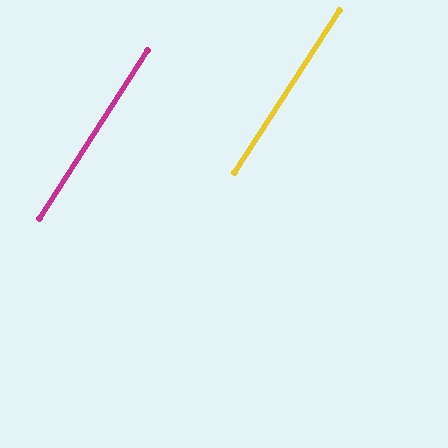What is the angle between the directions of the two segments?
Approximately 0 degrees.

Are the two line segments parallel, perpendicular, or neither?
Parallel — their directions differ by only 0.1°.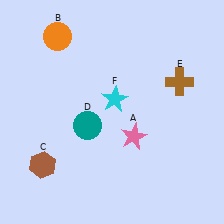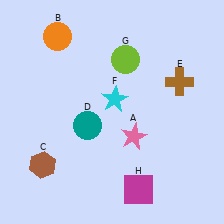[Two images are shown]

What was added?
A lime circle (G), a magenta square (H) were added in Image 2.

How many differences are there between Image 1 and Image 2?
There are 2 differences between the two images.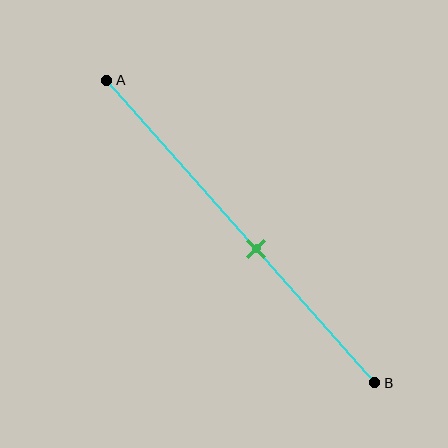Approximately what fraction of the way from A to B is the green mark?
The green mark is approximately 55% of the way from A to B.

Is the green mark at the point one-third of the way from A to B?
No, the mark is at about 55% from A, not at the 33% one-third point.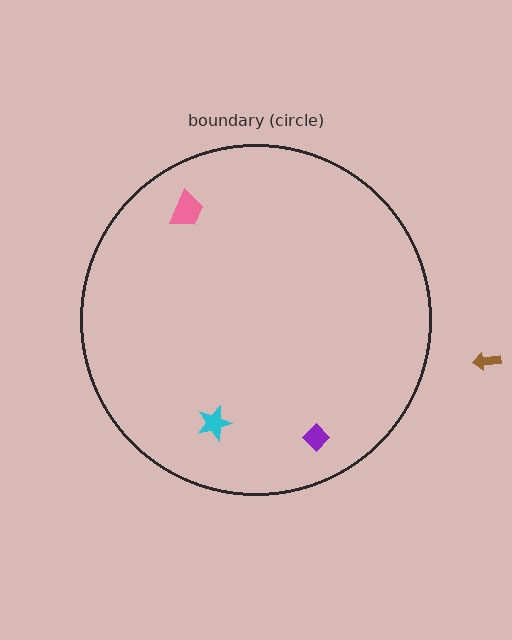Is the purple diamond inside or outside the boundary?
Inside.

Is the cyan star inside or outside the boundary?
Inside.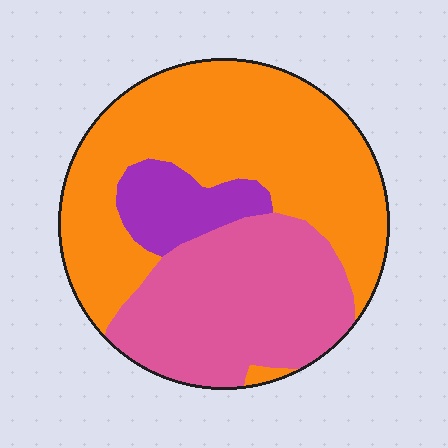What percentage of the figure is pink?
Pink covers around 35% of the figure.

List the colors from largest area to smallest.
From largest to smallest: orange, pink, purple.